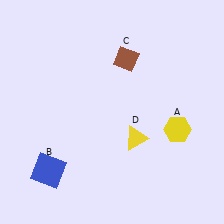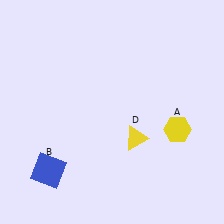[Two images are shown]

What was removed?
The brown diamond (C) was removed in Image 2.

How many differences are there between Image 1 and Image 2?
There is 1 difference between the two images.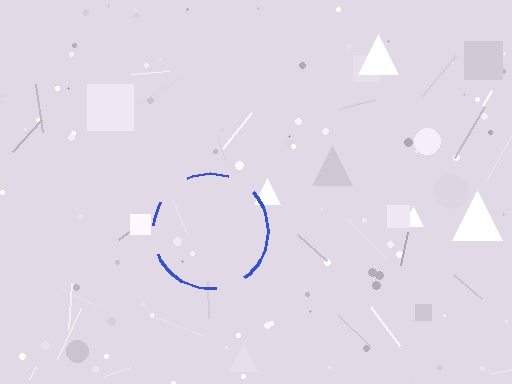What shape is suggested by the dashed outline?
The dashed outline suggests a circle.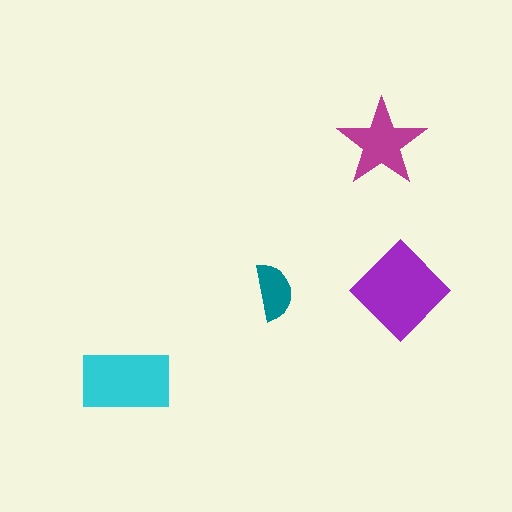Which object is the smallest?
The teal semicircle.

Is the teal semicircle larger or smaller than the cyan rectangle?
Smaller.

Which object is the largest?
The purple diamond.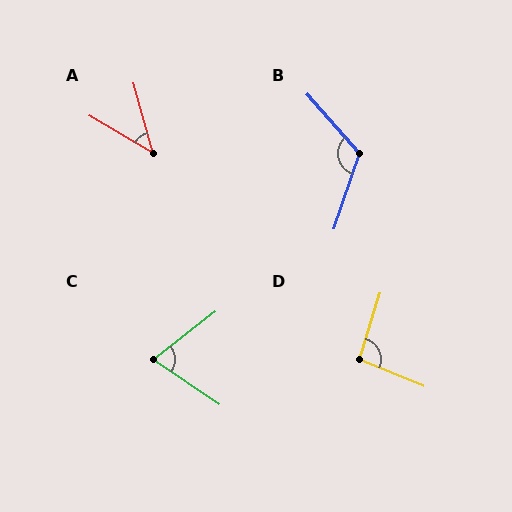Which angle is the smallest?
A, at approximately 44 degrees.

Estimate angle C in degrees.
Approximately 72 degrees.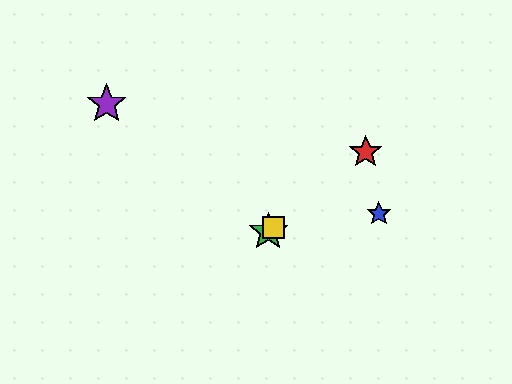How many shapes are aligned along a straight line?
3 shapes (the red star, the green star, the yellow square) are aligned along a straight line.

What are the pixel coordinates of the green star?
The green star is at (268, 232).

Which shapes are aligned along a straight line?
The red star, the green star, the yellow square are aligned along a straight line.